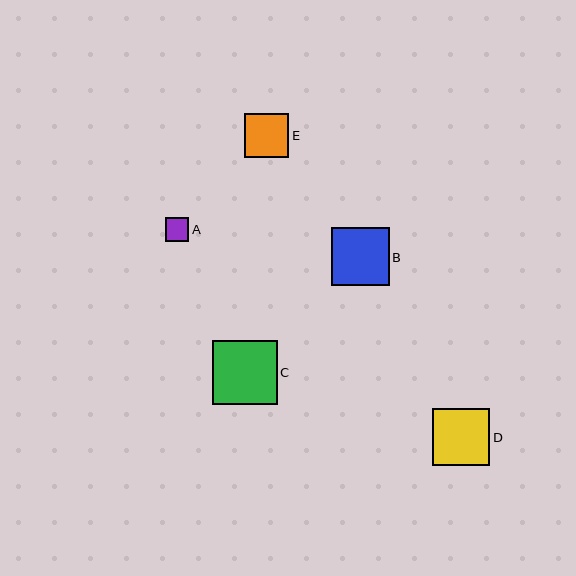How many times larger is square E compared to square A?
Square E is approximately 1.9 times the size of square A.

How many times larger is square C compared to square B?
Square C is approximately 1.1 times the size of square B.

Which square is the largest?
Square C is the largest with a size of approximately 64 pixels.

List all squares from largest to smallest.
From largest to smallest: C, B, D, E, A.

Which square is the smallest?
Square A is the smallest with a size of approximately 24 pixels.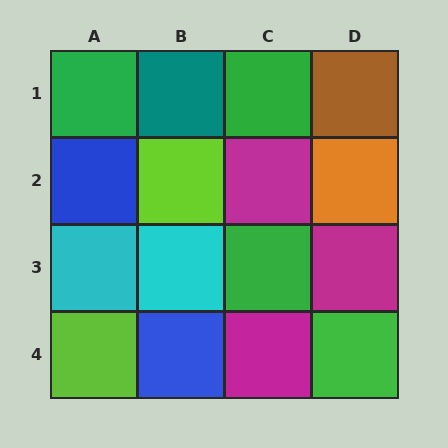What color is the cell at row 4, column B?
Blue.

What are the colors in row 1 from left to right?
Green, teal, green, brown.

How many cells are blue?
2 cells are blue.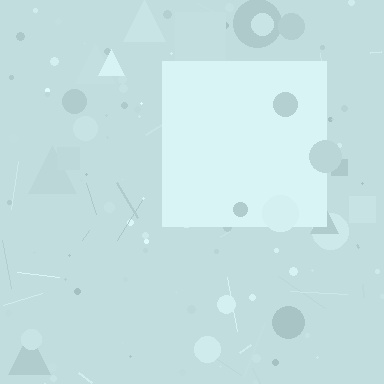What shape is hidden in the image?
A square is hidden in the image.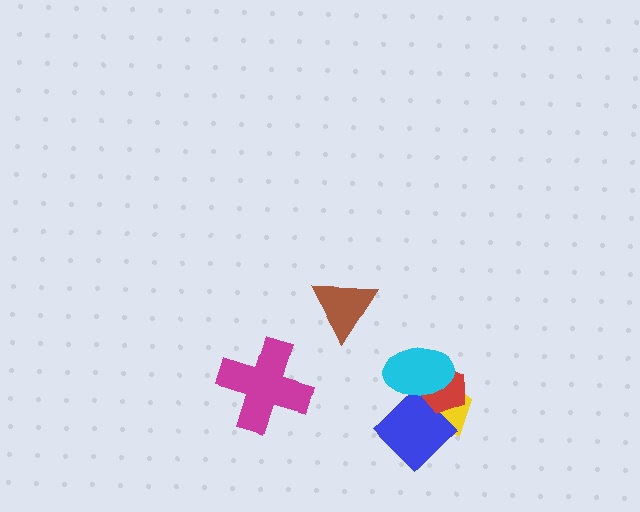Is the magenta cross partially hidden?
No, no other shape covers it.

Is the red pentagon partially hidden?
Yes, it is partially covered by another shape.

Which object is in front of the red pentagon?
The cyan ellipse is in front of the red pentagon.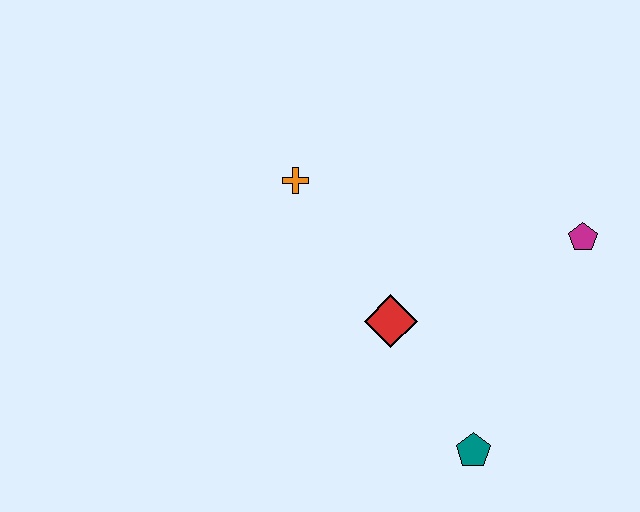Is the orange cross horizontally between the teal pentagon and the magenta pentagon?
No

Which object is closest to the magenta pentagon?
The red diamond is closest to the magenta pentagon.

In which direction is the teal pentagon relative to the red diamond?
The teal pentagon is below the red diamond.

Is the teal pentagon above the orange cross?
No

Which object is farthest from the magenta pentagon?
The orange cross is farthest from the magenta pentagon.